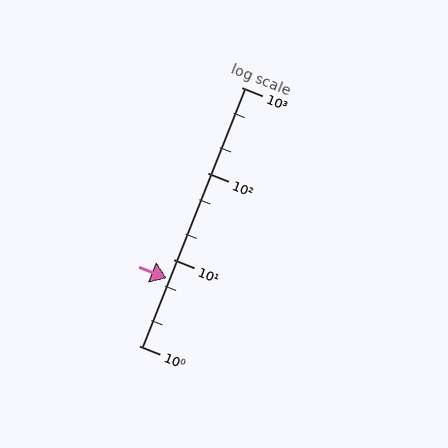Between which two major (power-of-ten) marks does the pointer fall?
The pointer is between 1 and 10.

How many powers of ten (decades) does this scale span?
The scale spans 3 decades, from 1 to 1000.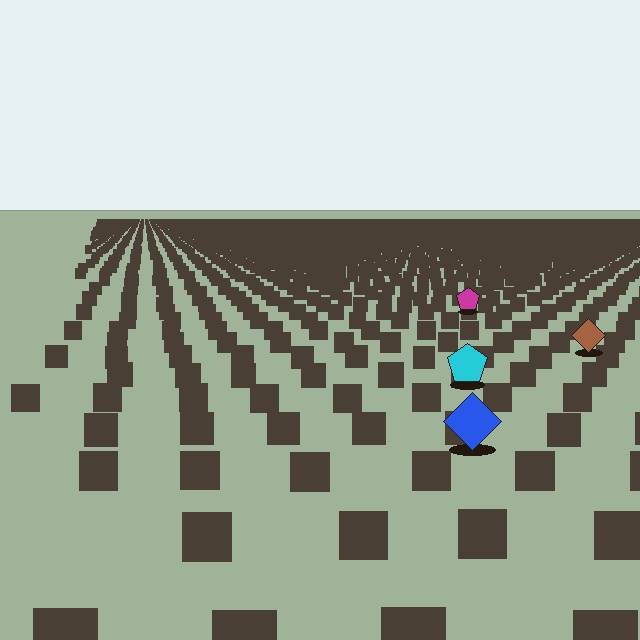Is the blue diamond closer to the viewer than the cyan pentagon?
Yes. The blue diamond is closer — you can tell from the texture gradient: the ground texture is coarser near it.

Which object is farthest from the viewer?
The magenta pentagon is farthest from the viewer. It appears smaller and the ground texture around it is denser.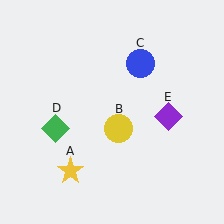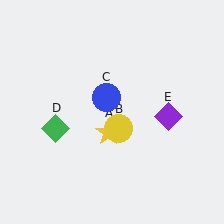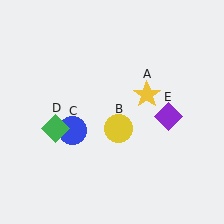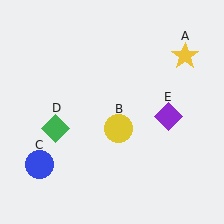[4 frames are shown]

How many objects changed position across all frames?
2 objects changed position: yellow star (object A), blue circle (object C).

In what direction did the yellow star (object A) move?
The yellow star (object A) moved up and to the right.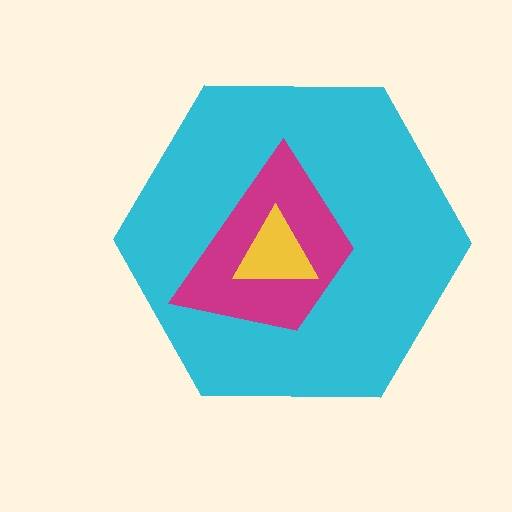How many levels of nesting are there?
3.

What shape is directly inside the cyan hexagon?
The magenta trapezoid.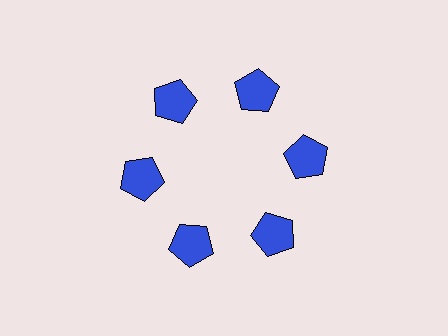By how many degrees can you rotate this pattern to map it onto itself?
The pattern maps onto itself every 60 degrees of rotation.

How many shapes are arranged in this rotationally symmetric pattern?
There are 6 shapes, arranged in 6 groups of 1.